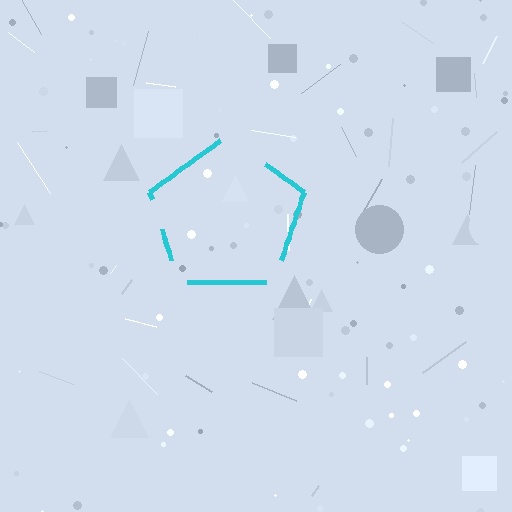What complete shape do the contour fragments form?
The contour fragments form a pentagon.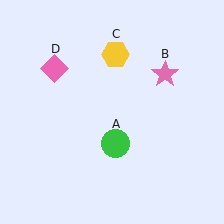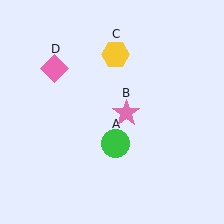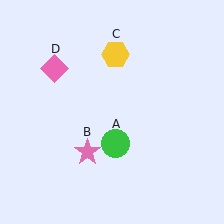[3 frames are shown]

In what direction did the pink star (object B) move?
The pink star (object B) moved down and to the left.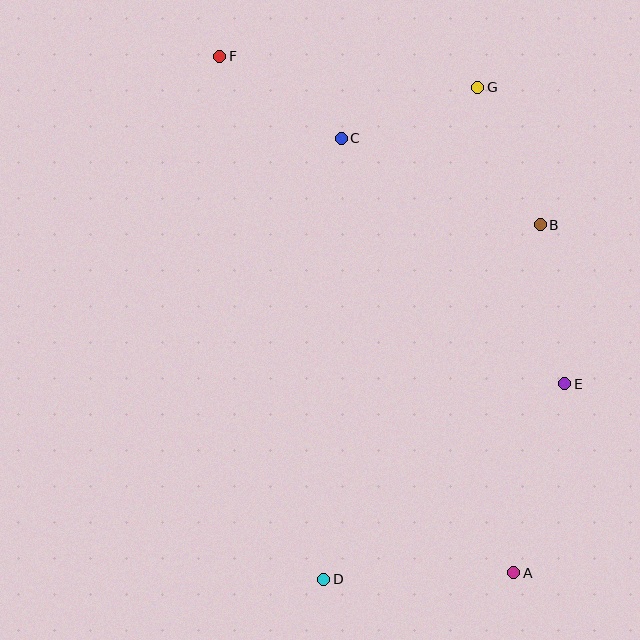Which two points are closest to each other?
Points C and G are closest to each other.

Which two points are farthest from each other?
Points A and F are farthest from each other.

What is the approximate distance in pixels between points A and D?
The distance between A and D is approximately 190 pixels.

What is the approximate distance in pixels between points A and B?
The distance between A and B is approximately 349 pixels.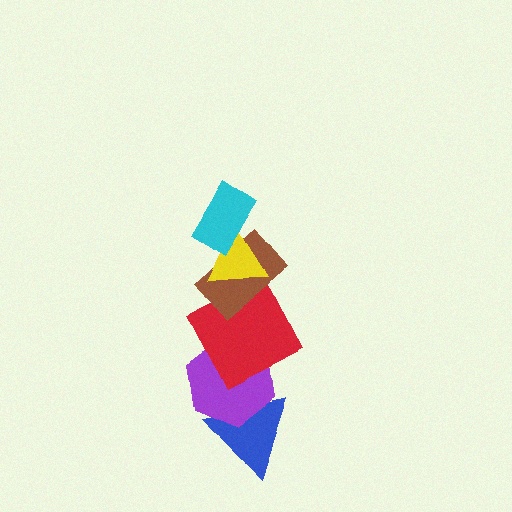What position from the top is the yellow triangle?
The yellow triangle is 2nd from the top.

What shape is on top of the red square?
The brown rectangle is on top of the red square.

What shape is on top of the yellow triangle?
The cyan rectangle is on top of the yellow triangle.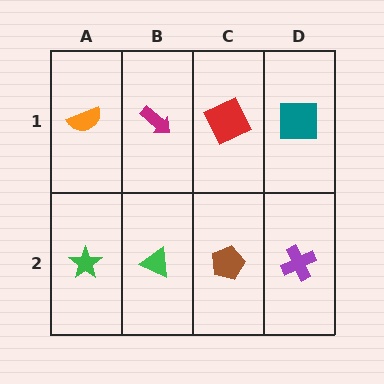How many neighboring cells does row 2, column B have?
3.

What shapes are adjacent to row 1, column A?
A green star (row 2, column A), a magenta arrow (row 1, column B).